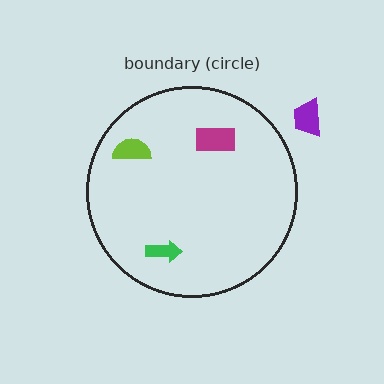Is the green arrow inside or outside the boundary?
Inside.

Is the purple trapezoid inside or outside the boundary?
Outside.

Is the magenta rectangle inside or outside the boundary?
Inside.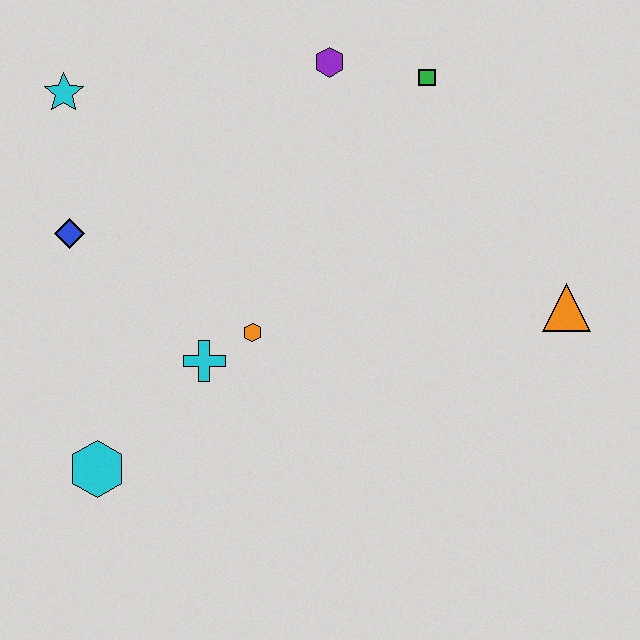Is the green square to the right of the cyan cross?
Yes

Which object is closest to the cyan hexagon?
The cyan cross is closest to the cyan hexagon.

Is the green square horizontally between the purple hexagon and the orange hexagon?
No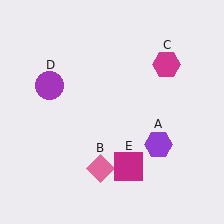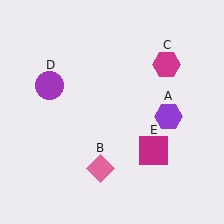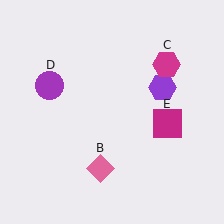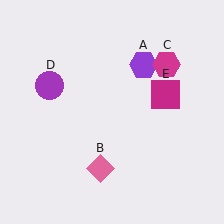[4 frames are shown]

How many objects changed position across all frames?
2 objects changed position: purple hexagon (object A), magenta square (object E).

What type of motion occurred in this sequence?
The purple hexagon (object A), magenta square (object E) rotated counterclockwise around the center of the scene.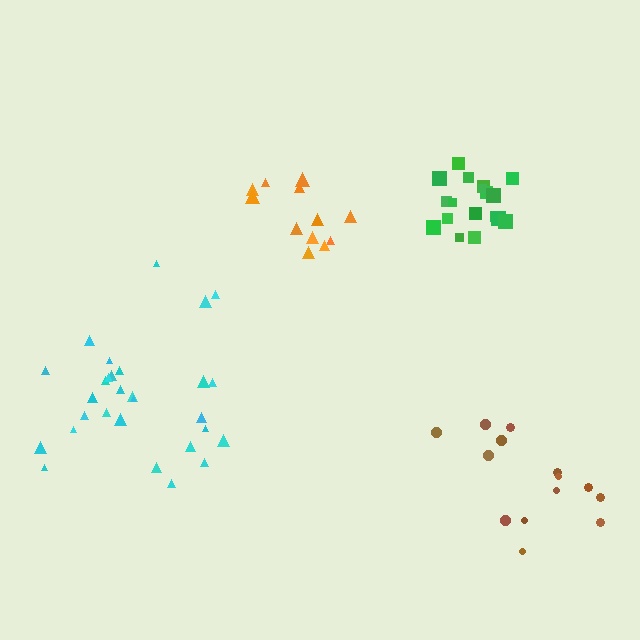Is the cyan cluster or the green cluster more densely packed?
Green.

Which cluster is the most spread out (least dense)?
Brown.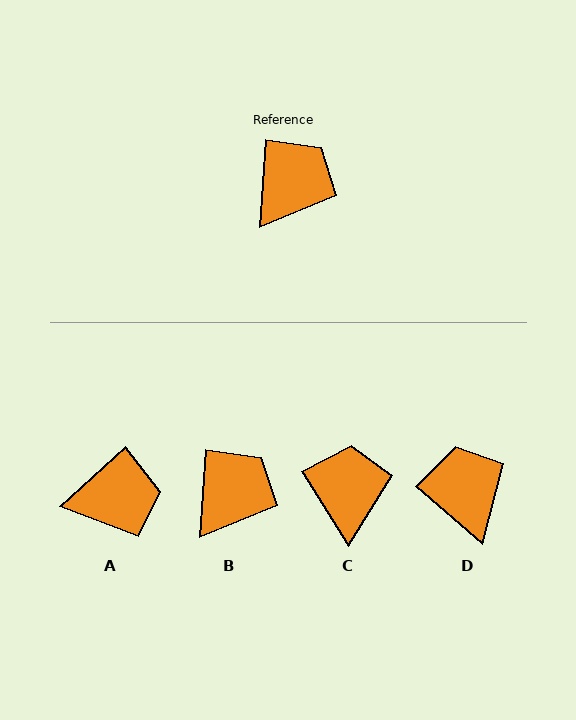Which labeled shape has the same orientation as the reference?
B.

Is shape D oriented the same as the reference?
No, it is off by about 53 degrees.